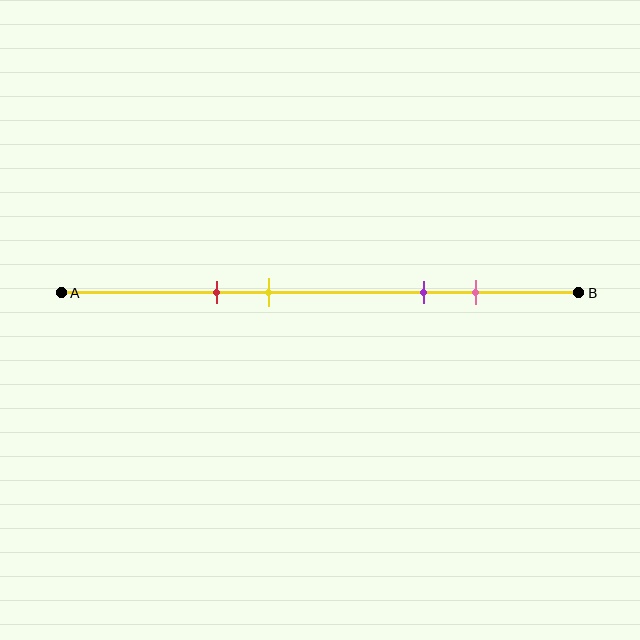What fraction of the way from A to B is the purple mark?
The purple mark is approximately 70% (0.7) of the way from A to B.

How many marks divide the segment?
There are 4 marks dividing the segment.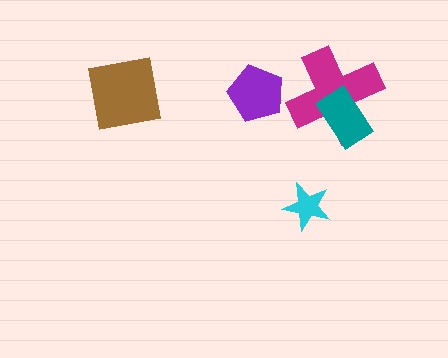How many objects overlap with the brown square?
0 objects overlap with the brown square.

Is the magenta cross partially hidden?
Yes, it is partially covered by another shape.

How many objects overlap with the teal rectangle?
1 object overlaps with the teal rectangle.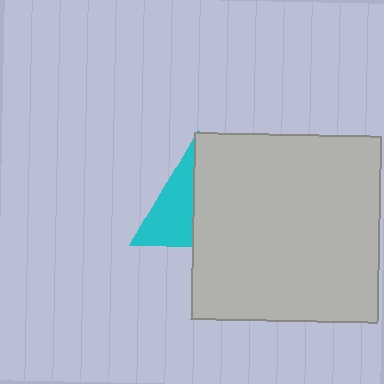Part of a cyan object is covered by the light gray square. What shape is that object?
It is a triangle.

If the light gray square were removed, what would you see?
You would see the complete cyan triangle.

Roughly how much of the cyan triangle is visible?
A small part of it is visible (roughly 44%).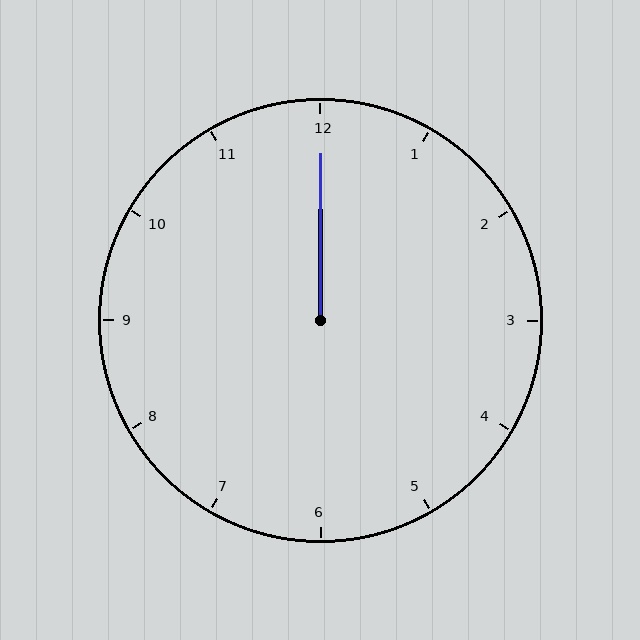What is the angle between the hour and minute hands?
Approximately 0 degrees.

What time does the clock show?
12:00.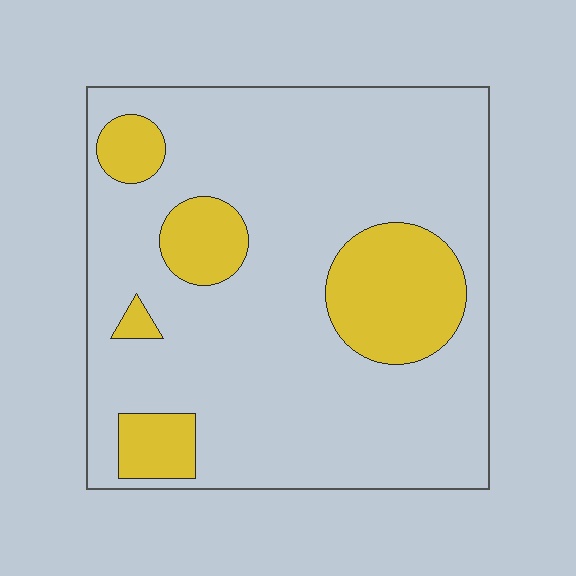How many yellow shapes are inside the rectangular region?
5.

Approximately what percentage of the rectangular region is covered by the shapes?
Approximately 20%.